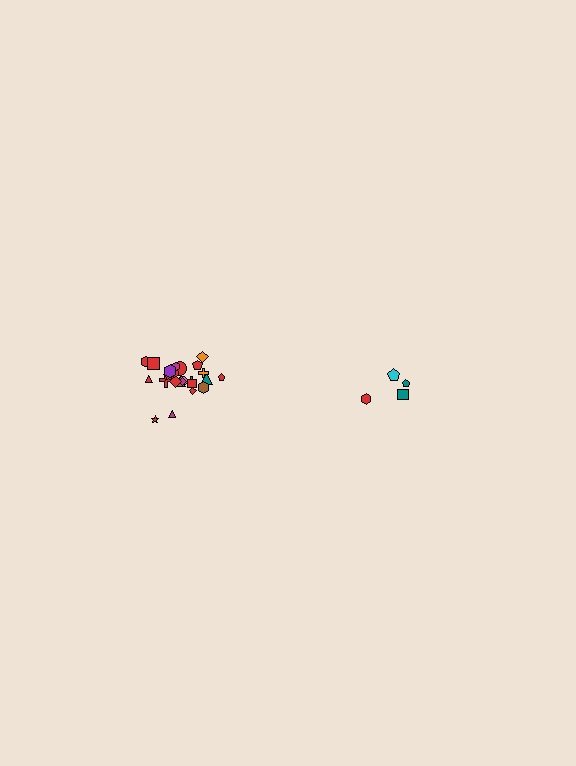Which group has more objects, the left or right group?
The left group.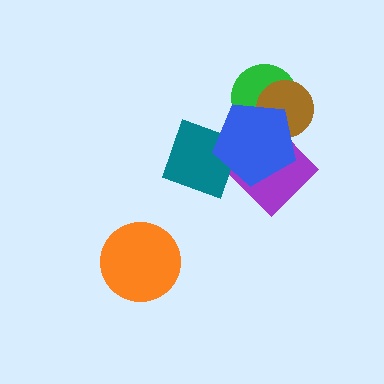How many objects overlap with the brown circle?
3 objects overlap with the brown circle.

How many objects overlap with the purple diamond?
3 objects overlap with the purple diamond.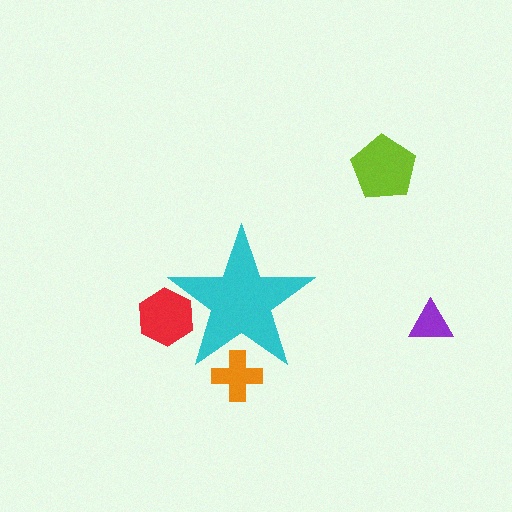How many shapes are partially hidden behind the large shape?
2 shapes are partially hidden.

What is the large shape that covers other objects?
A cyan star.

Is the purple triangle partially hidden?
No, the purple triangle is fully visible.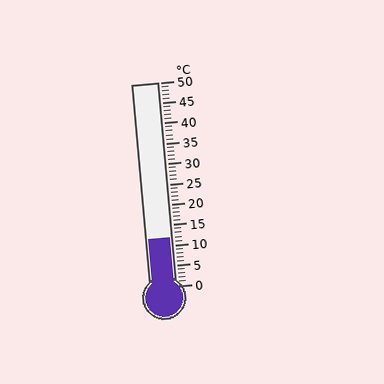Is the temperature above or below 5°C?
The temperature is above 5°C.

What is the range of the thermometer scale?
The thermometer scale ranges from 0°C to 50°C.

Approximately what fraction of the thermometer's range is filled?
The thermometer is filled to approximately 25% of its range.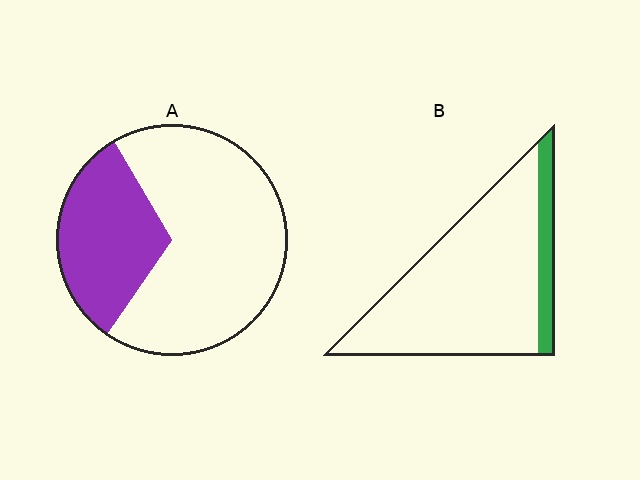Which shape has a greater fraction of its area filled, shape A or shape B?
Shape A.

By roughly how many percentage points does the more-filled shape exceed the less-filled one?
By roughly 20 percentage points (A over B).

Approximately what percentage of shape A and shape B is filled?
A is approximately 30% and B is approximately 15%.